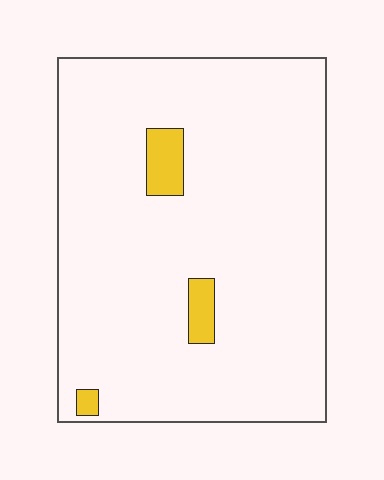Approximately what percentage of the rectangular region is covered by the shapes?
Approximately 5%.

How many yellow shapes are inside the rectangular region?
3.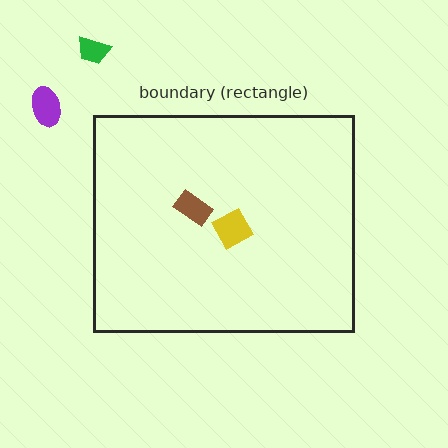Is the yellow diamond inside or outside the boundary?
Inside.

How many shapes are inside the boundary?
2 inside, 2 outside.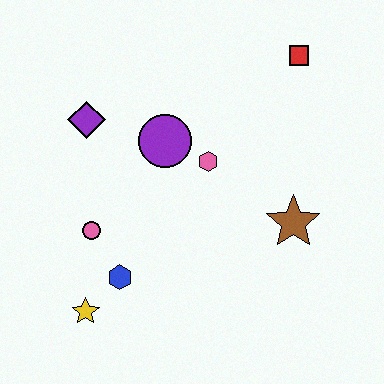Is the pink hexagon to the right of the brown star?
No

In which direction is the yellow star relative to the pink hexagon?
The yellow star is below the pink hexagon.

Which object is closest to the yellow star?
The blue hexagon is closest to the yellow star.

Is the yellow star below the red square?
Yes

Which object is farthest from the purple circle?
The yellow star is farthest from the purple circle.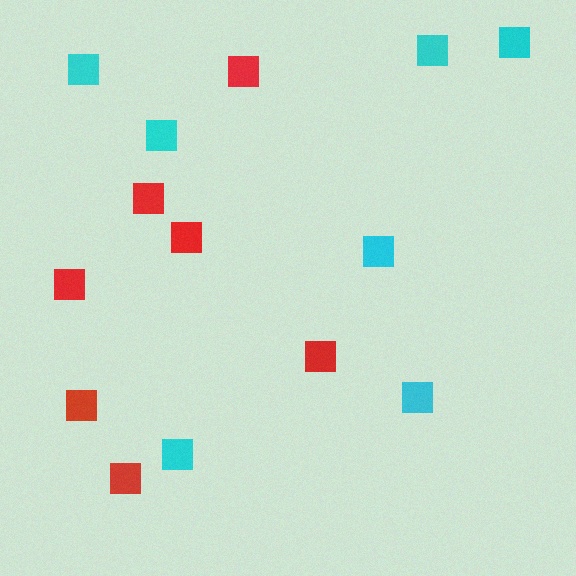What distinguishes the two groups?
There are 2 groups: one group of red squares (7) and one group of cyan squares (7).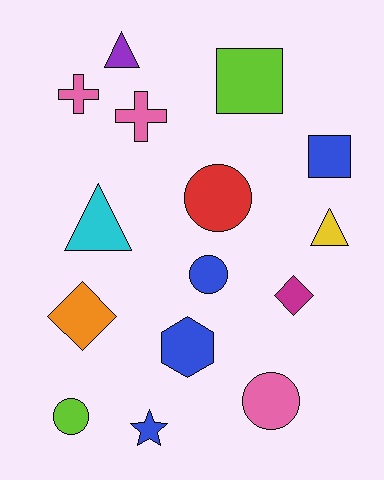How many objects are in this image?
There are 15 objects.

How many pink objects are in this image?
There are 3 pink objects.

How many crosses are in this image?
There are 2 crosses.